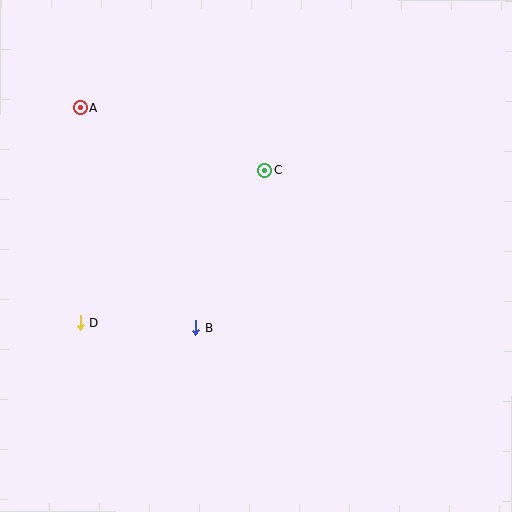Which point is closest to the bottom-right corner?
Point B is closest to the bottom-right corner.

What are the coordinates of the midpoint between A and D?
The midpoint between A and D is at (80, 216).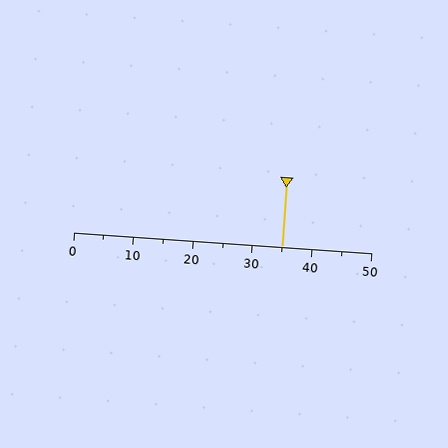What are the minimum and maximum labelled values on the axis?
The axis runs from 0 to 50.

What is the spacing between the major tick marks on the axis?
The major ticks are spaced 10 apart.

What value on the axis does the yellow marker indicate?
The marker indicates approximately 35.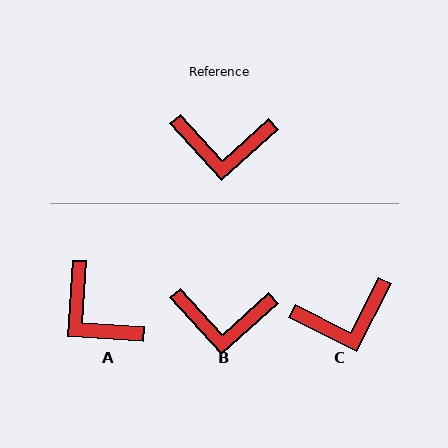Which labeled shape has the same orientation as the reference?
B.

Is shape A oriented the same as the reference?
No, it is off by about 46 degrees.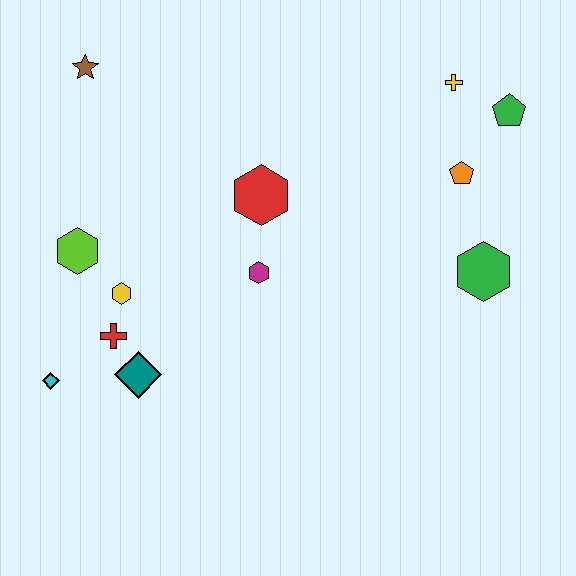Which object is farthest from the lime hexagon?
The green pentagon is farthest from the lime hexagon.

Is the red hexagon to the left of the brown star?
No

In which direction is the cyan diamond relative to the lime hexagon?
The cyan diamond is below the lime hexagon.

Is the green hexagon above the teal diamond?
Yes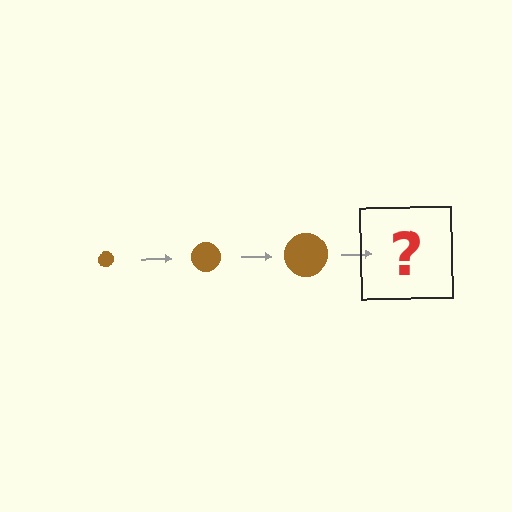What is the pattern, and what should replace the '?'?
The pattern is that the circle gets progressively larger each step. The '?' should be a brown circle, larger than the previous one.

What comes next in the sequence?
The next element should be a brown circle, larger than the previous one.